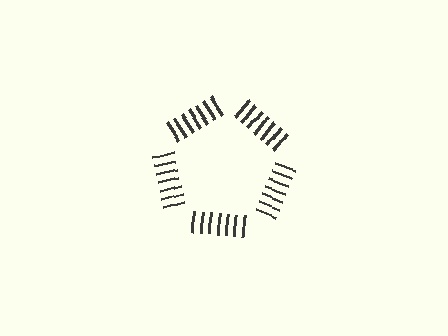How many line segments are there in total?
35 — 7 along each of the 5 edges.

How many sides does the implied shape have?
5 sides — the line-ends trace a pentagon.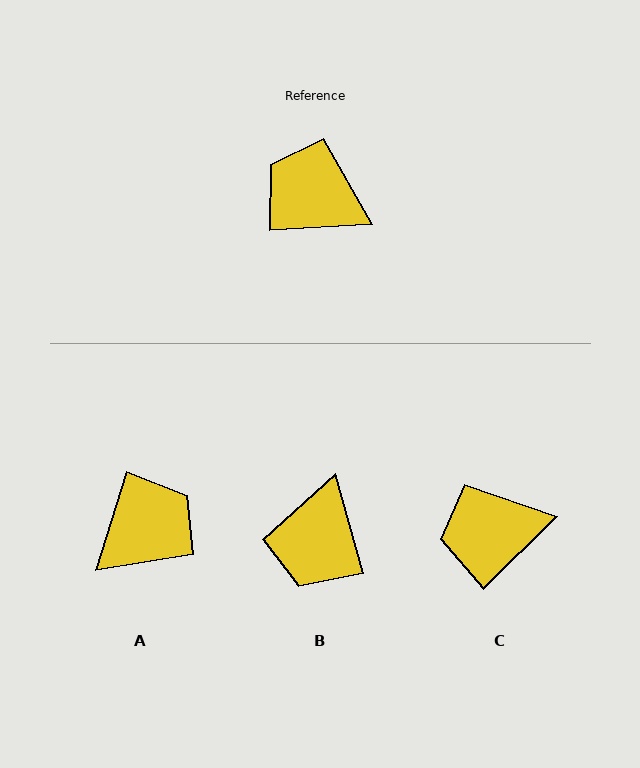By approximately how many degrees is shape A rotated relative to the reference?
Approximately 110 degrees clockwise.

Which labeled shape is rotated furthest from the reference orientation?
A, about 110 degrees away.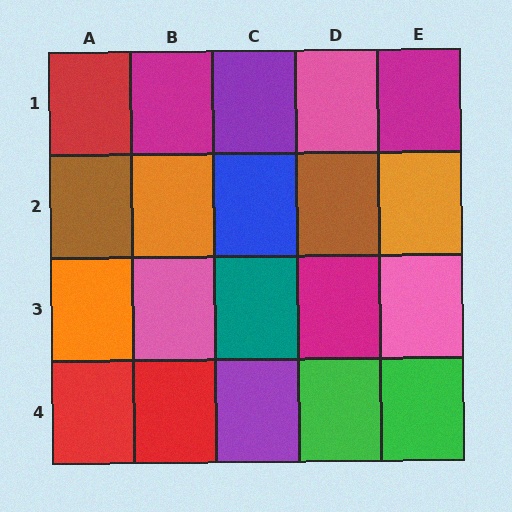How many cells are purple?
2 cells are purple.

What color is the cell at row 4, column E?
Green.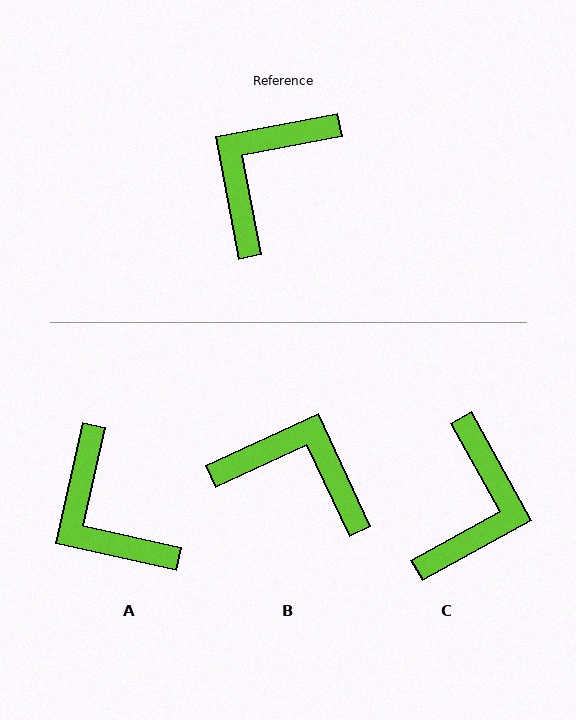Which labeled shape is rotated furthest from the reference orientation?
C, about 162 degrees away.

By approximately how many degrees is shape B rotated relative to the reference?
Approximately 76 degrees clockwise.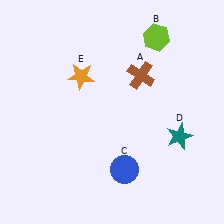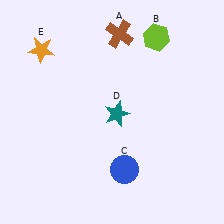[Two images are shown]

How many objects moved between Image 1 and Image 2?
3 objects moved between the two images.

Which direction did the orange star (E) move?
The orange star (E) moved left.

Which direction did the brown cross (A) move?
The brown cross (A) moved up.